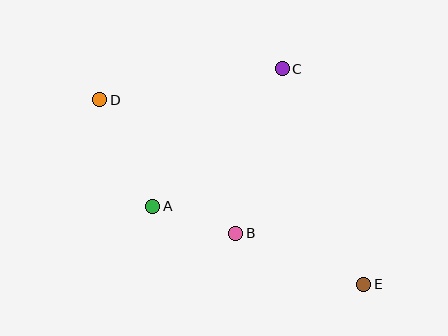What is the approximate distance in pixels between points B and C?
The distance between B and C is approximately 171 pixels.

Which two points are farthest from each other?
Points D and E are farthest from each other.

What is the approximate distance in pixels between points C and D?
The distance between C and D is approximately 185 pixels.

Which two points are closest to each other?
Points A and B are closest to each other.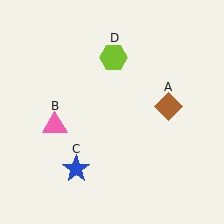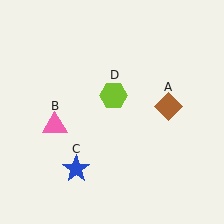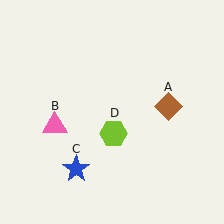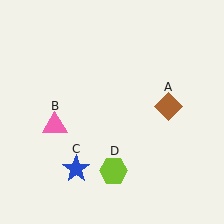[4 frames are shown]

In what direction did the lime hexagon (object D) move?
The lime hexagon (object D) moved down.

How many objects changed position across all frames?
1 object changed position: lime hexagon (object D).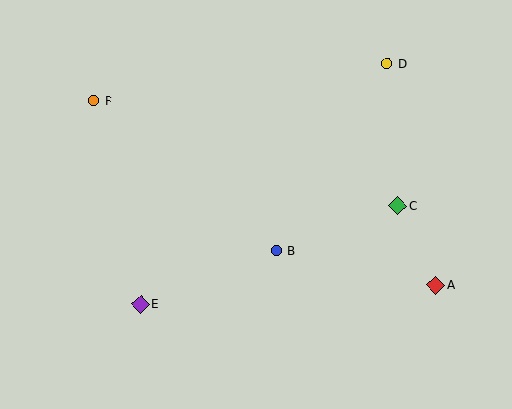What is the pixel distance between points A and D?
The distance between A and D is 227 pixels.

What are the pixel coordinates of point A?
Point A is at (436, 285).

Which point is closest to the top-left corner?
Point F is closest to the top-left corner.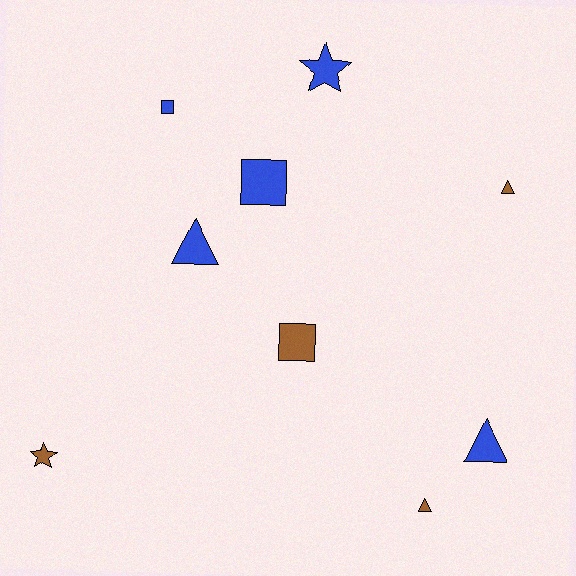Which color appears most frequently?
Blue, with 5 objects.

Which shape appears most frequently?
Triangle, with 4 objects.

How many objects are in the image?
There are 9 objects.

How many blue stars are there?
There is 1 blue star.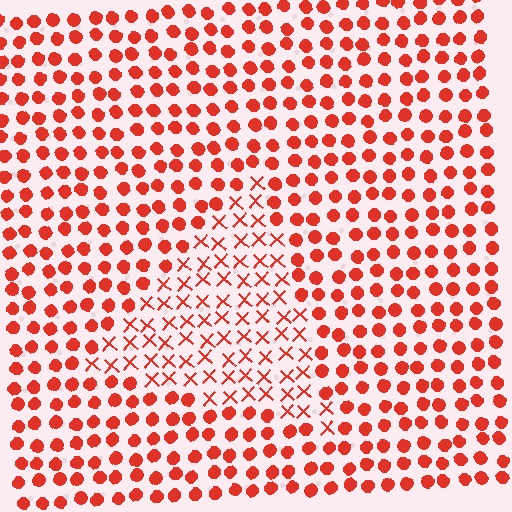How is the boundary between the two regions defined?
The boundary is defined by a change in element shape: X marks inside vs. circles outside. All elements share the same color and spacing.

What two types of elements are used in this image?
The image uses X marks inside the triangle region and circles outside it.